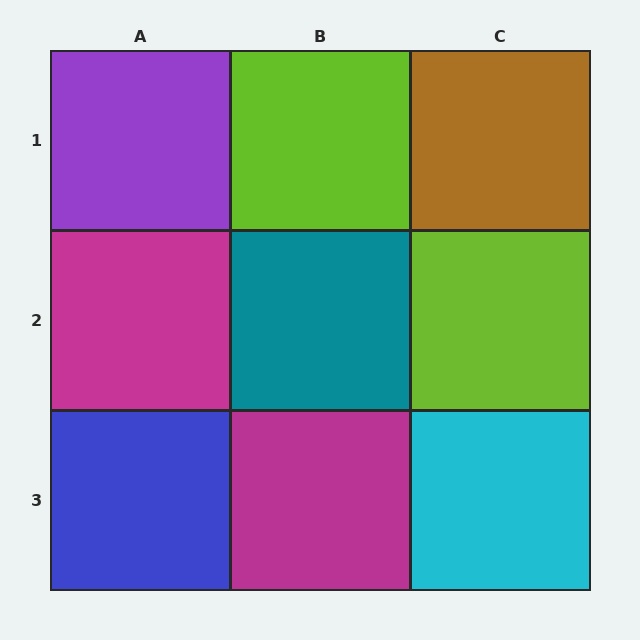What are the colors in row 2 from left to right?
Magenta, teal, lime.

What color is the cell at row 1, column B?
Lime.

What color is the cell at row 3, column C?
Cyan.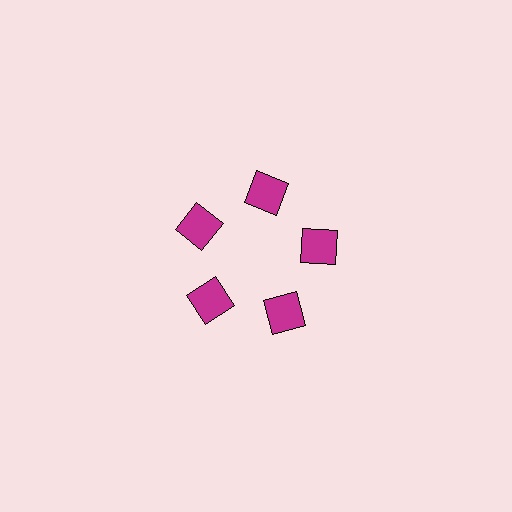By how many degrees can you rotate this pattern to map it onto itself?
The pattern maps onto itself every 72 degrees of rotation.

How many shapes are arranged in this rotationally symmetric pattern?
There are 5 shapes, arranged in 5 groups of 1.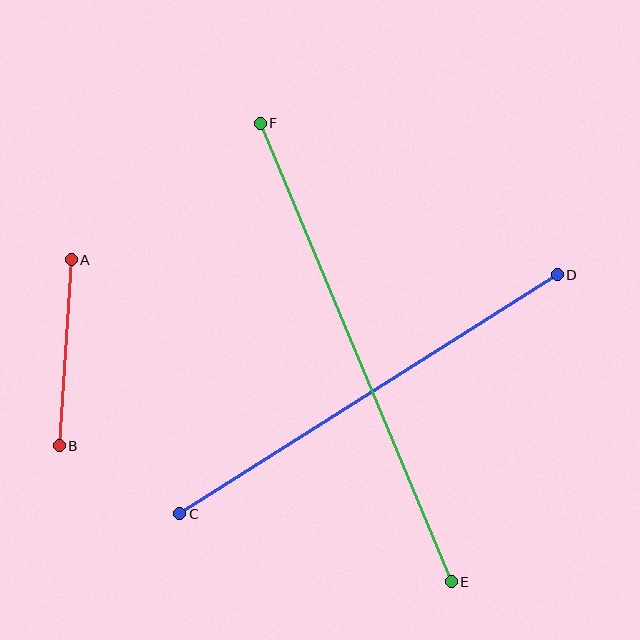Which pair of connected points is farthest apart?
Points E and F are farthest apart.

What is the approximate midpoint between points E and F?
The midpoint is at approximately (356, 352) pixels.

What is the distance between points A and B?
The distance is approximately 186 pixels.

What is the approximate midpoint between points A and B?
The midpoint is at approximately (65, 353) pixels.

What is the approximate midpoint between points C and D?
The midpoint is at approximately (368, 394) pixels.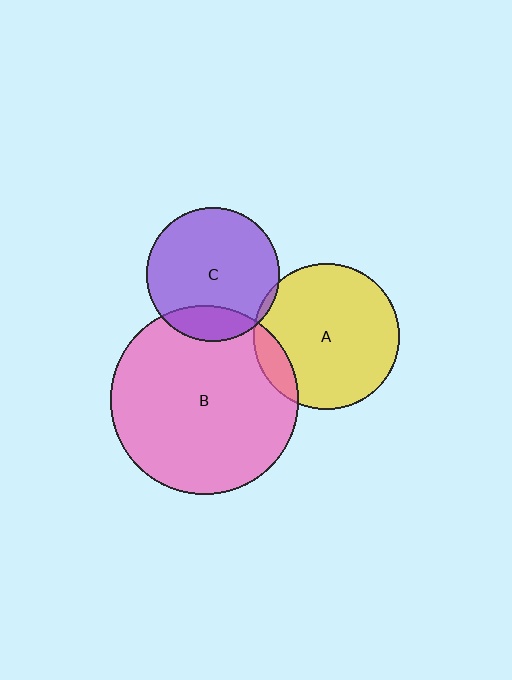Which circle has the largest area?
Circle B (pink).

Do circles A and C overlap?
Yes.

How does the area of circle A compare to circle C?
Approximately 1.2 times.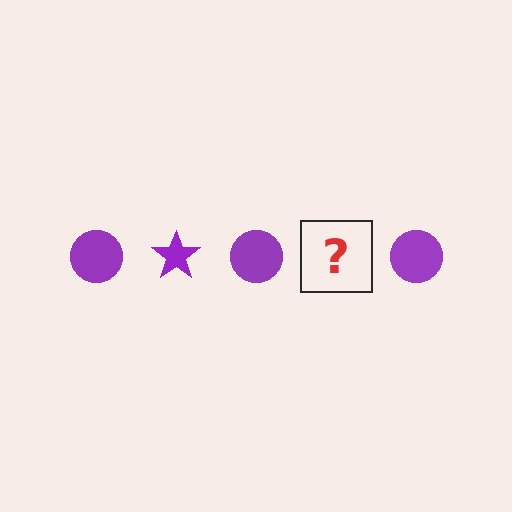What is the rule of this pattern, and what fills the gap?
The rule is that the pattern cycles through circle, star shapes in purple. The gap should be filled with a purple star.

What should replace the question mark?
The question mark should be replaced with a purple star.